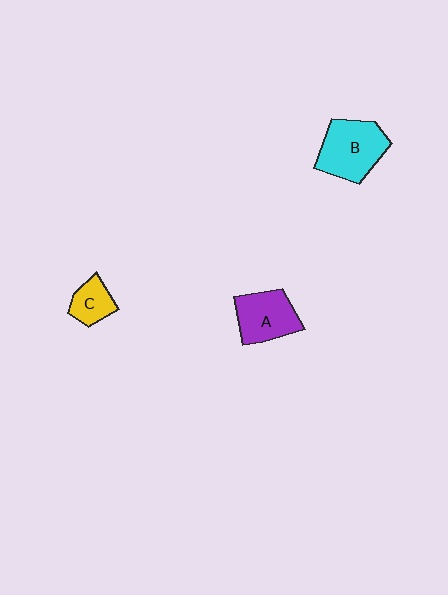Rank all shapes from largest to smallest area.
From largest to smallest: B (cyan), A (purple), C (yellow).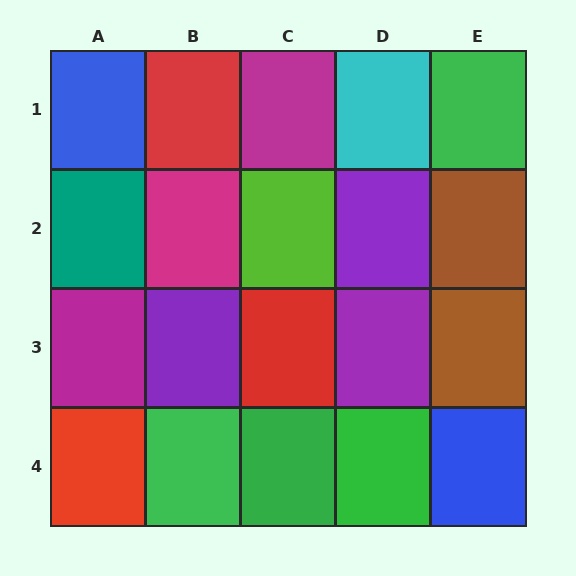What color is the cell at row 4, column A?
Red.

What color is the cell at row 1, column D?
Cyan.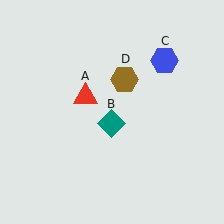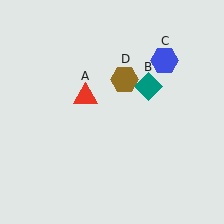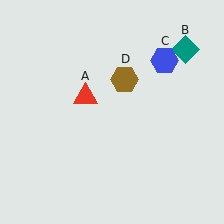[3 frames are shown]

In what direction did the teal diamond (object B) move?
The teal diamond (object B) moved up and to the right.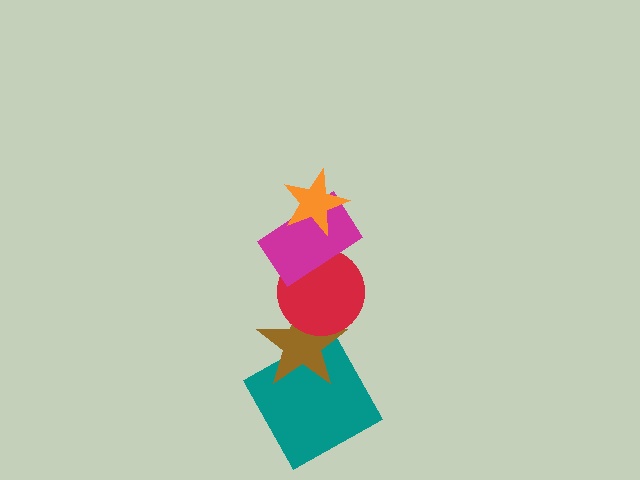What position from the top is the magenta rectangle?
The magenta rectangle is 2nd from the top.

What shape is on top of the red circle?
The magenta rectangle is on top of the red circle.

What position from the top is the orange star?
The orange star is 1st from the top.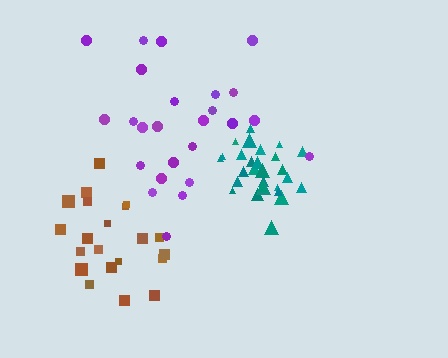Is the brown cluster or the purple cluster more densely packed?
Brown.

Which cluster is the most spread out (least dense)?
Purple.